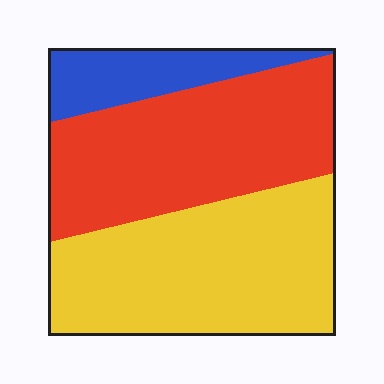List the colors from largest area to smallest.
From largest to smallest: yellow, red, blue.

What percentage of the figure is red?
Red covers about 40% of the figure.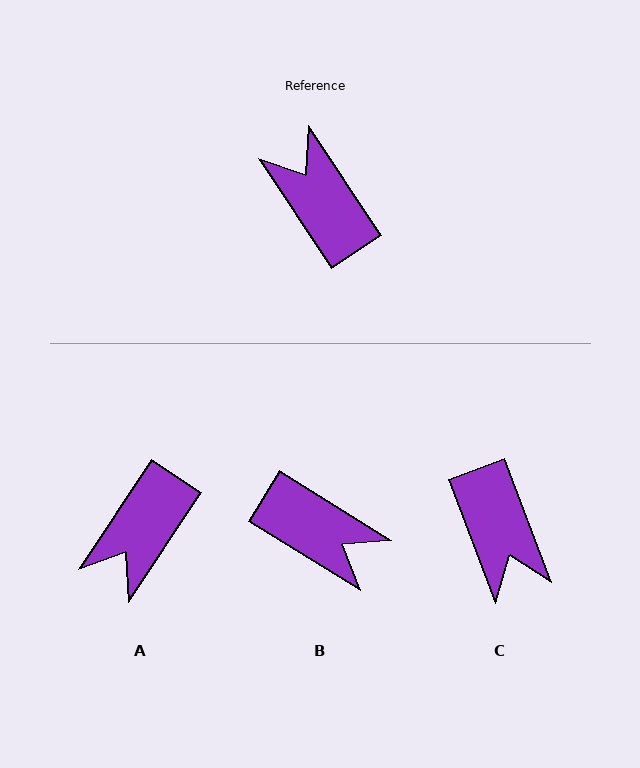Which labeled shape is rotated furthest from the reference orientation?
C, about 167 degrees away.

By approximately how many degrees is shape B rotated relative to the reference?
Approximately 155 degrees clockwise.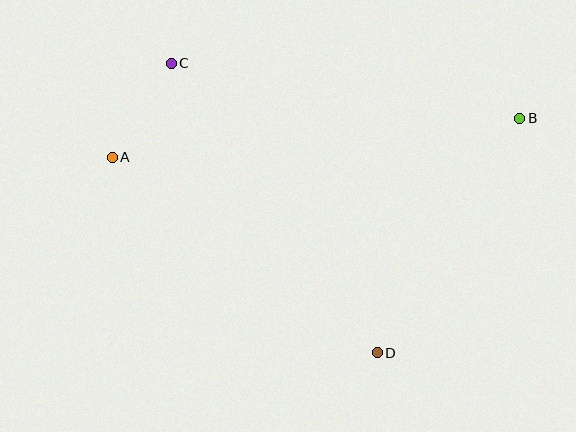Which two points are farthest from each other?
Points A and B are farthest from each other.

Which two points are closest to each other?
Points A and C are closest to each other.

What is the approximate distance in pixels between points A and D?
The distance between A and D is approximately 329 pixels.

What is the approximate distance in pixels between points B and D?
The distance between B and D is approximately 274 pixels.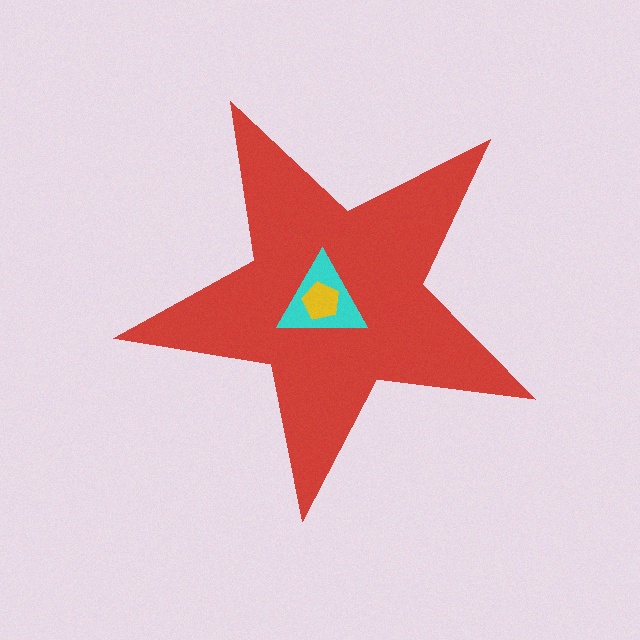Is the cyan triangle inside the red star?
Yes.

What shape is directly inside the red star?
The cyan triangle.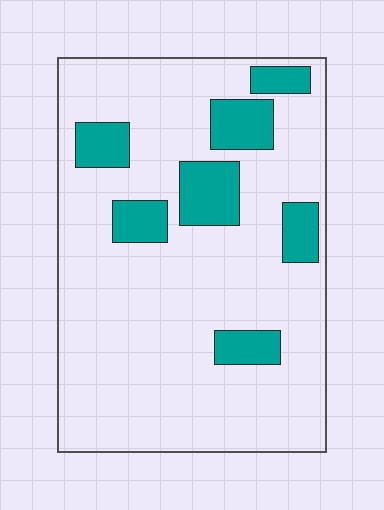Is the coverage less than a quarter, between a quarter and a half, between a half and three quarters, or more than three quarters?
Less than a quarter.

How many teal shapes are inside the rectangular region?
7.